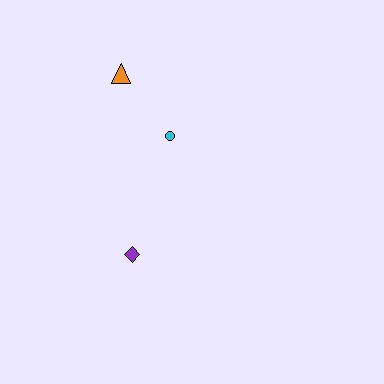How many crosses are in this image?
There are no crosses.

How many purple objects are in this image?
There is 1 purple object.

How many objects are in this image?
There are 3 objects.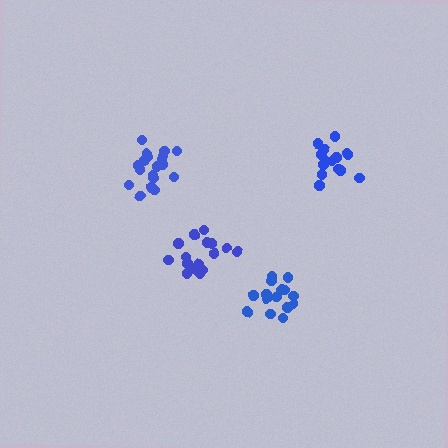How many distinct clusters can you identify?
There are 4 distinct clusters.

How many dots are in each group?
Group 1: 15 dots, Group 2: 16 dots, Group 3: 16 dots, Group 4: 19 dots (66 total).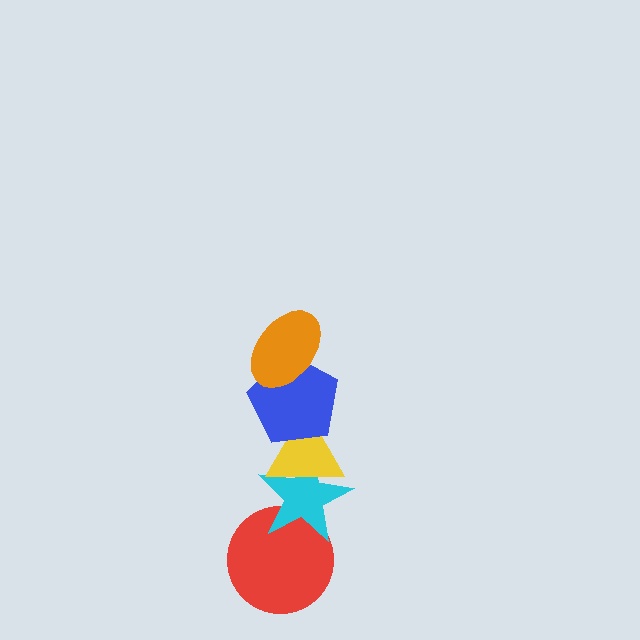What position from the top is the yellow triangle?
The yellow triangle is 3rd from the top.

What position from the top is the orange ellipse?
The orange ellipse is 1st from the top.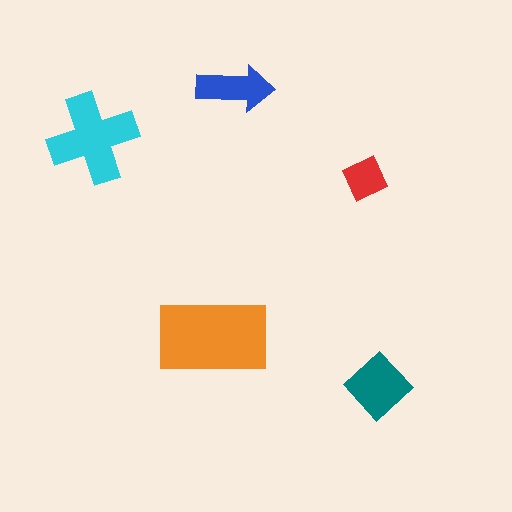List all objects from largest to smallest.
The orange rectangle, the cyan cross, the teal diamond, the blue arrow, the red square.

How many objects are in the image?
There are 5 objects in the image.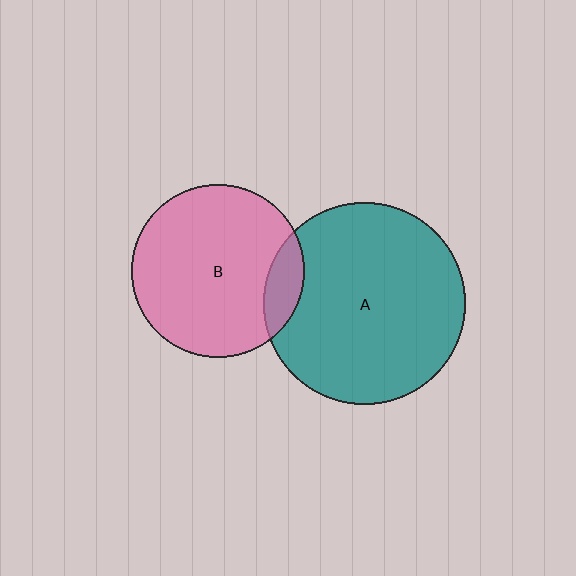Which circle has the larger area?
Circle A (teal).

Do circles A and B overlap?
Yes.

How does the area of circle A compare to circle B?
Approximately 1.4 times.